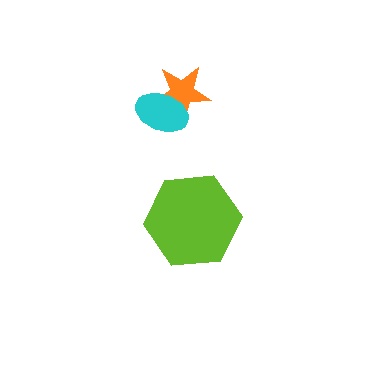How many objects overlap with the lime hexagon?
0 objects overlap with the lime hexagon.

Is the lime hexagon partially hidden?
No, no other shape covers it.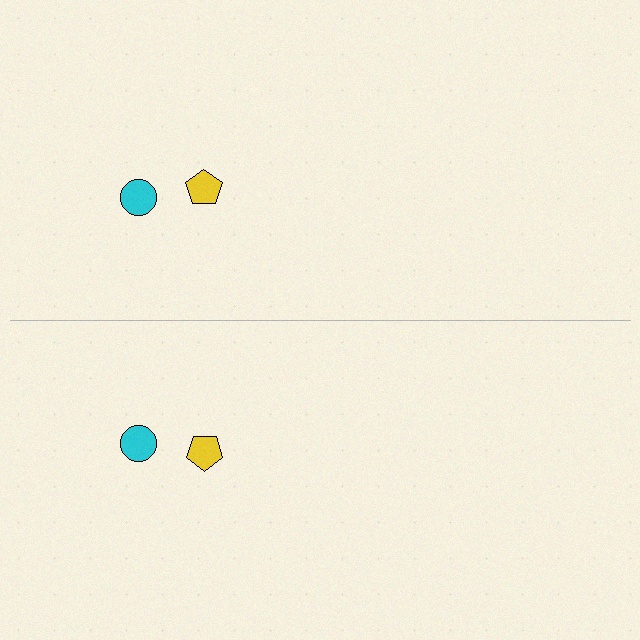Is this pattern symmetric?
Yes, this pattern has bilateral (reflection) symmetry.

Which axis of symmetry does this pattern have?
The pattern has a horizontal axis of symmetry running through the center of the image.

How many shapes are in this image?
There are 4 shapes in this image.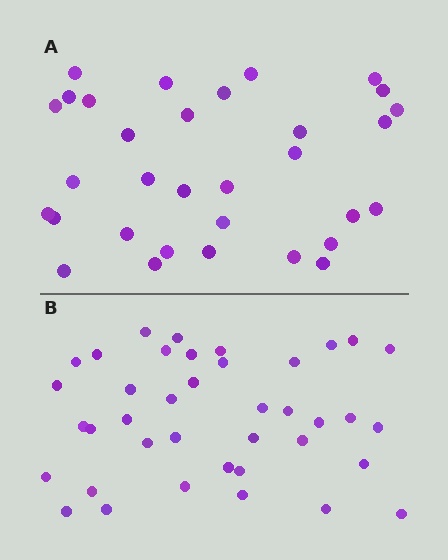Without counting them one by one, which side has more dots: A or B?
Region B (the bottom region) has more dots.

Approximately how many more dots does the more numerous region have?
Region B has roughly 8 or so more dots than region A.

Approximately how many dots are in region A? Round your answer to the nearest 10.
About 30 dots. (The exact count is 32, which rounds to 30.)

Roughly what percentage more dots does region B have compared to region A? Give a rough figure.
About 20% more.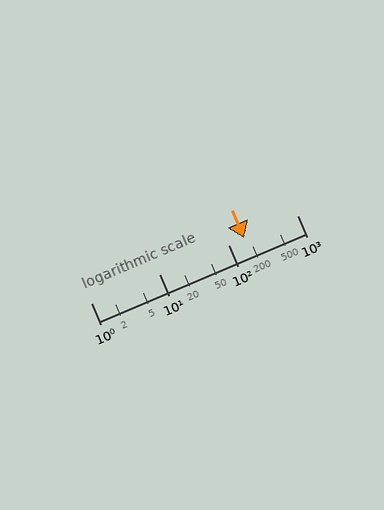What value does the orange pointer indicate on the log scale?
The pointer indicates approximately 170.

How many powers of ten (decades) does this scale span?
The scale spans 3 decades, from 1 to 1000.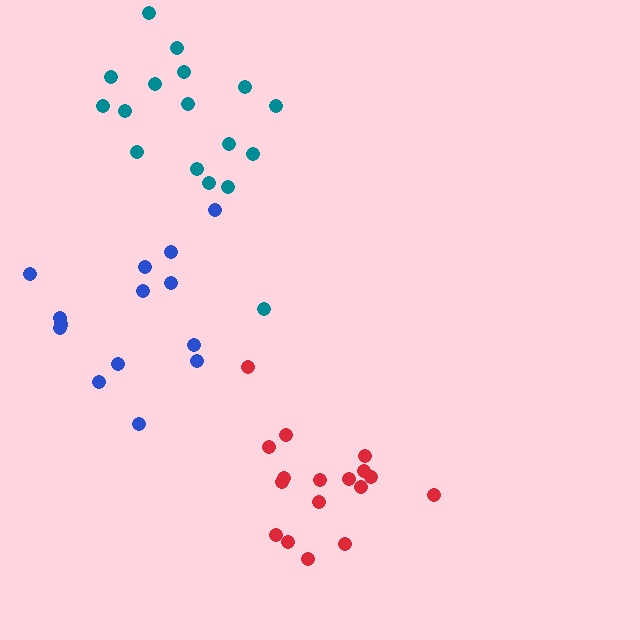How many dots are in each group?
Group 1: 17 dots, Group 2: 17 dots, Group 3: 14 dots (48 total).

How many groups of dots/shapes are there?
There are 3 groups.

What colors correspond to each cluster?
The clusters are colored: red, teal, blue.